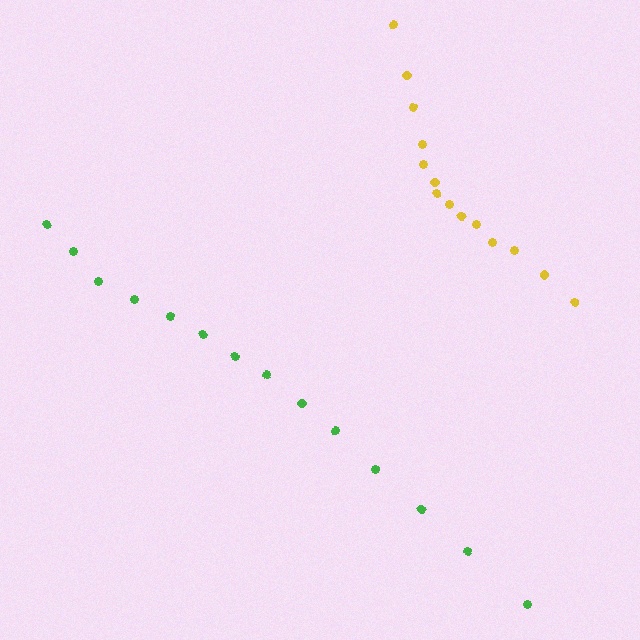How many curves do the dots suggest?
There are 2 distinct paths.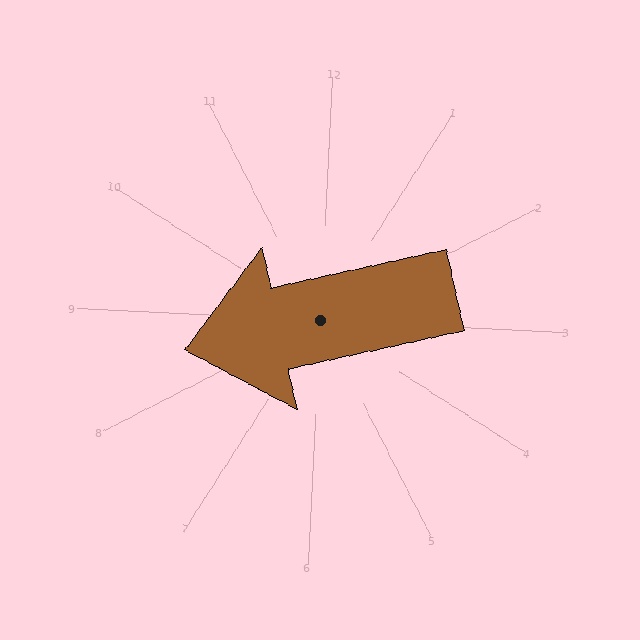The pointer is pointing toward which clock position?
Roughly 8 o'clock.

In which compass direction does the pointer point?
West.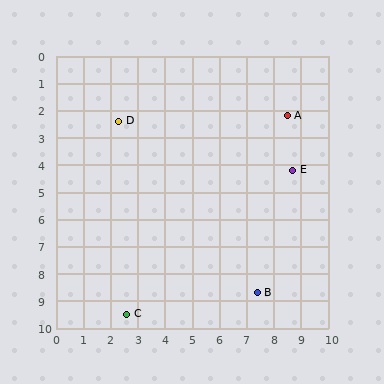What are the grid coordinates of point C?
Point C is at approximately (2.6, 9.5).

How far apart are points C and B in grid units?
Points C and B are about 4.9 grid units apart.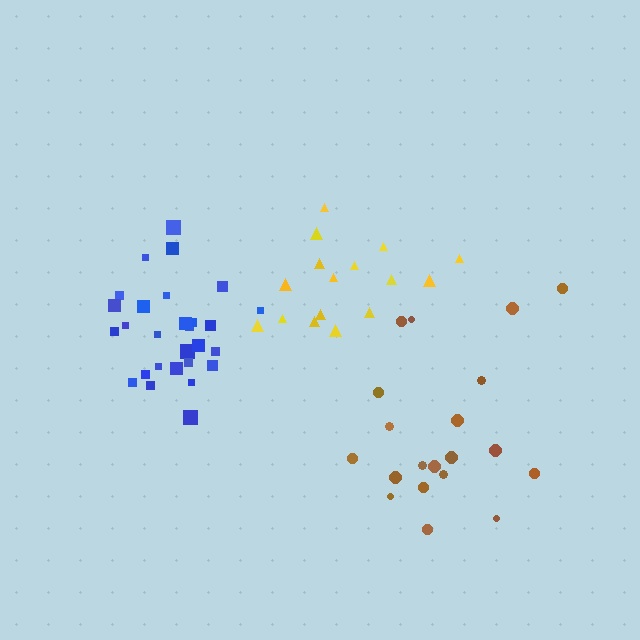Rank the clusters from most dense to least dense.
blue, yellow, brown.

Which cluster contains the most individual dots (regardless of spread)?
Blue (28).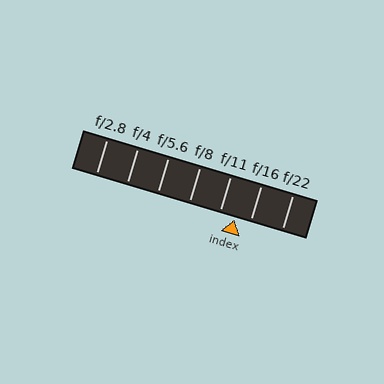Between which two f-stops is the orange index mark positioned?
The index mark is between f/11 and f/16.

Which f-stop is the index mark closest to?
The index mark is closest to f/11.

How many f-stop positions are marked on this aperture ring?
There are 7 f-stop positions marked.